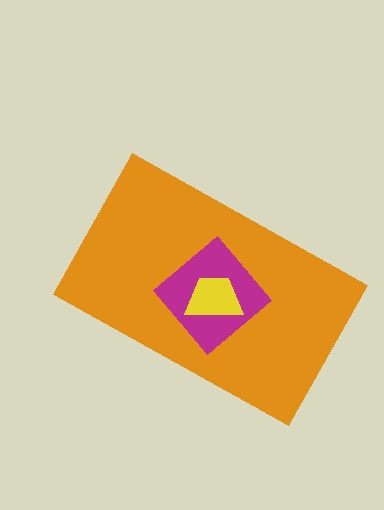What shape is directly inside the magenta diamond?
The yellow trapezoid.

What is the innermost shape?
The yellow trapezoid.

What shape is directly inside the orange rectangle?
The magenta diamond.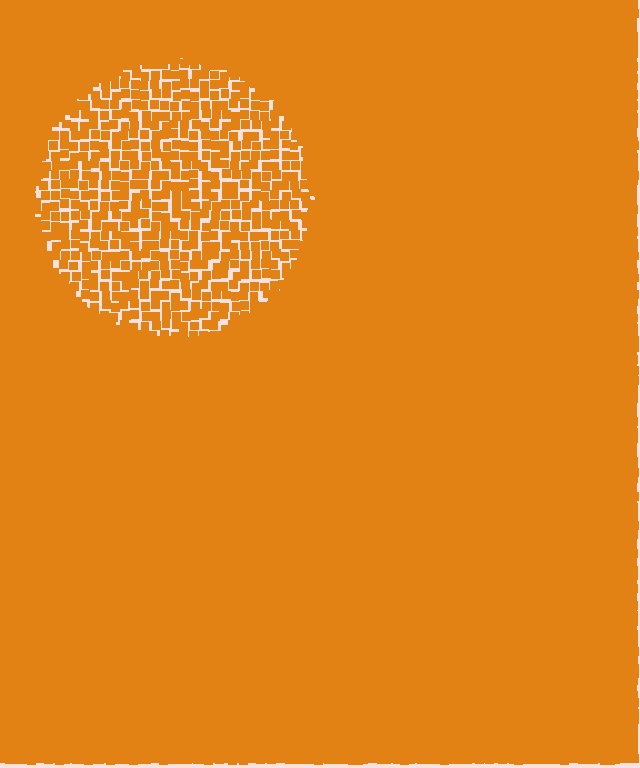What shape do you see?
I see a circle.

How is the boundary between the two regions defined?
The boundary is defined by a change in element density (approximately 3.1x ratio). All elements are the same color, size, and shape.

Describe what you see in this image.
The image contains small orange elements arranged at two different densities. A circle-shaped region is visible where the elements are less densely packed than the surrounding area.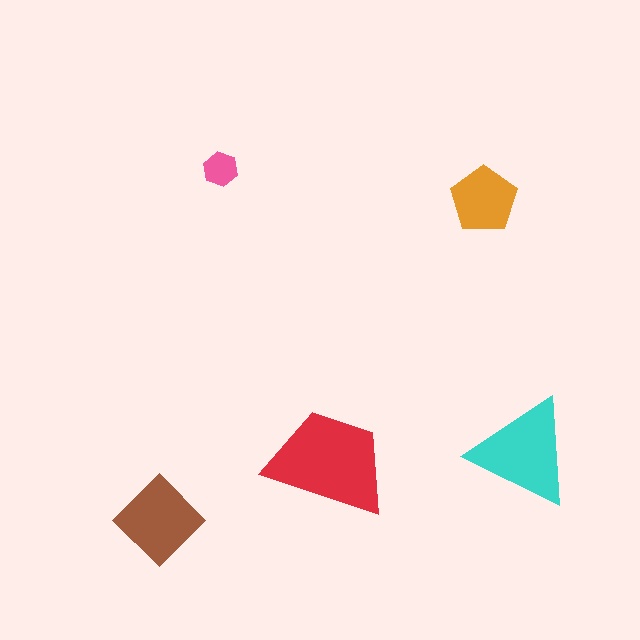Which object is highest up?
The pink hexagon is topmost.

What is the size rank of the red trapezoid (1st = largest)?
1st.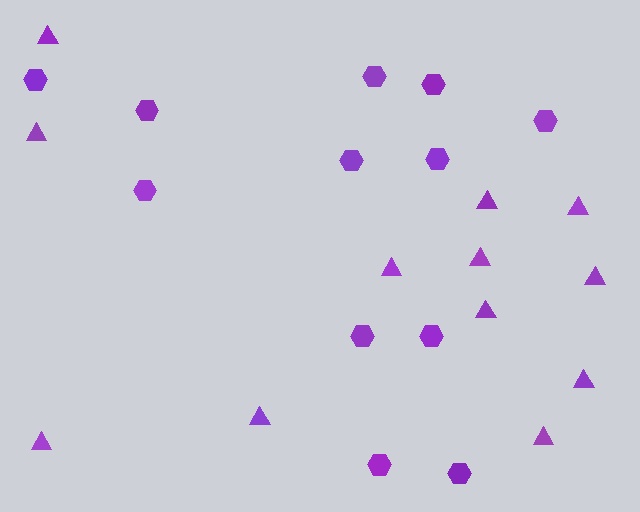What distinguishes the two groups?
There are 2 groups: one group of triangles (12) and one group of hexagons (12).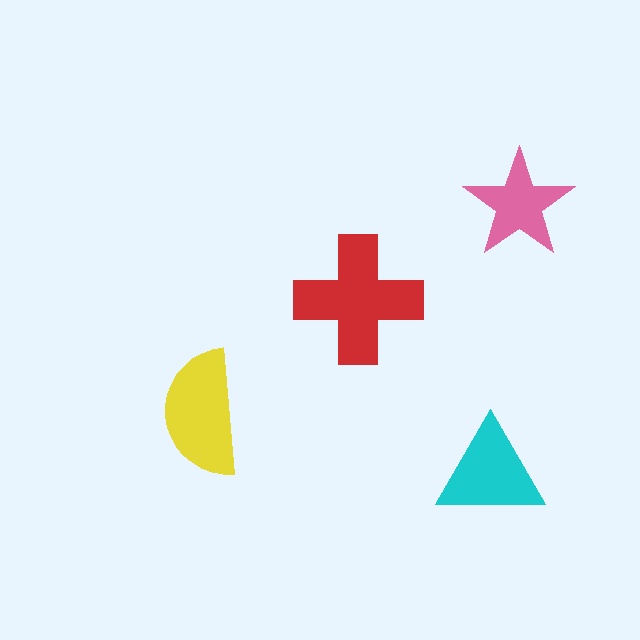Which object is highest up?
The pink star is topmost.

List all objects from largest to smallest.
The red cross, the yellow semicircle, the cyan triangle, the pink star.